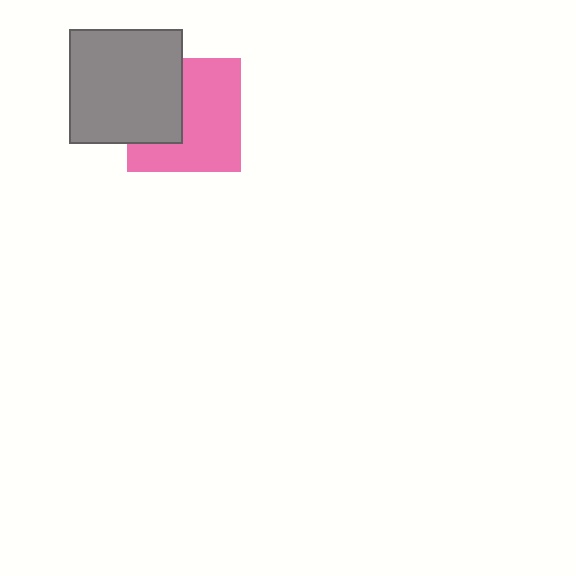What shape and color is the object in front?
The object in front is a gray square.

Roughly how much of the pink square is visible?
About half of it is visible (roughly 63%).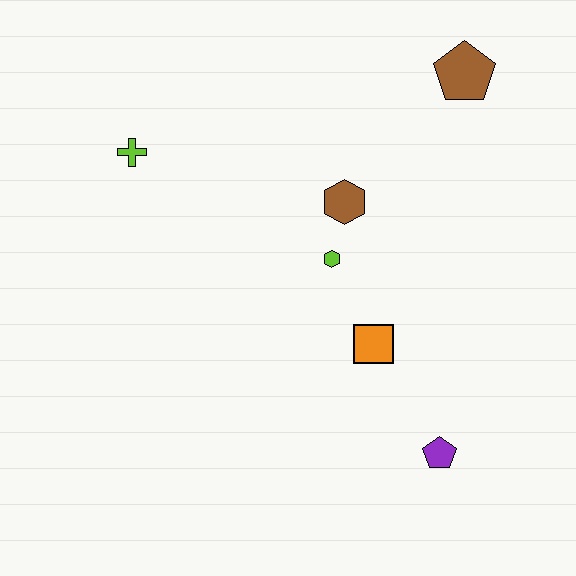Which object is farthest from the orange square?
The lime cross is farthest from the orange square.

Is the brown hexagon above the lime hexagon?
Yes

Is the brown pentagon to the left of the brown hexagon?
No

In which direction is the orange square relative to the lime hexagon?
The orange square is below the lime hexagon.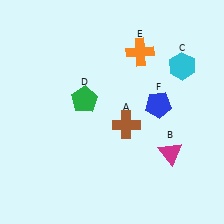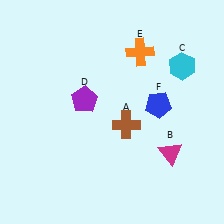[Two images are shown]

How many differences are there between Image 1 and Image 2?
There is 1 difference between the two images.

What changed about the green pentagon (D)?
In Image 1, D is green. In Image 2, it changed to purple.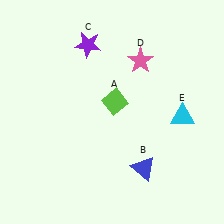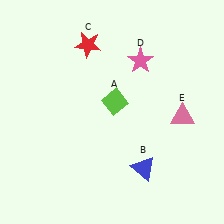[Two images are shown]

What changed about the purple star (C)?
In Image 1, C is purple. In Image 2, it changed to red.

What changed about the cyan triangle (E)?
In Image 1, E is cyan. In Image 2, it changed to pink.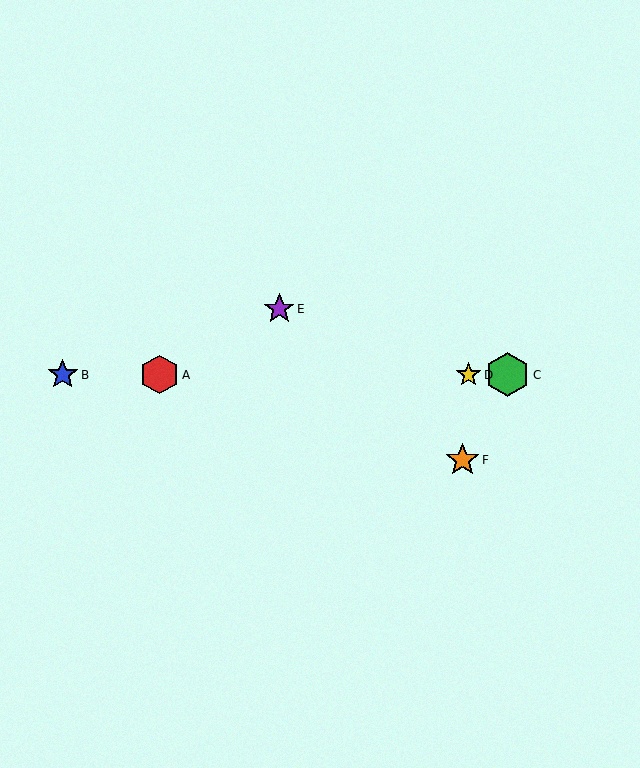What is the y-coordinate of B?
Object B is at y≈375.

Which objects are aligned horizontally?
Objects A, B, C, D are aligned horizontally.